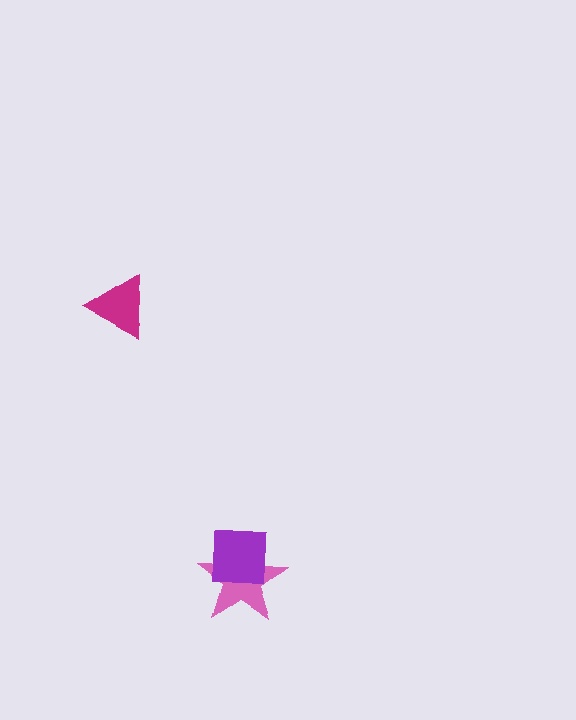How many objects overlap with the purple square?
1 object overlaps with the purple square.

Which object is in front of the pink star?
The purple square is in front of the pink star.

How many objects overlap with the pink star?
1 object overlaps with the pink star.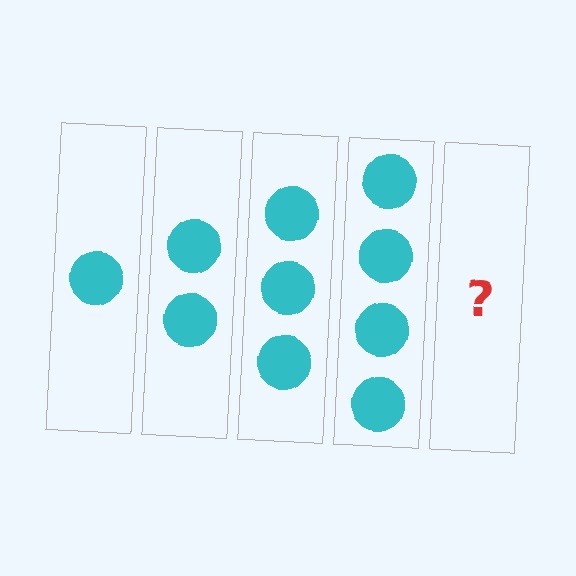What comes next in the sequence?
The next element should be 5 circles.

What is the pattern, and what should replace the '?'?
The pattern is that each step adds one more circle. The '?' should be 5 circles.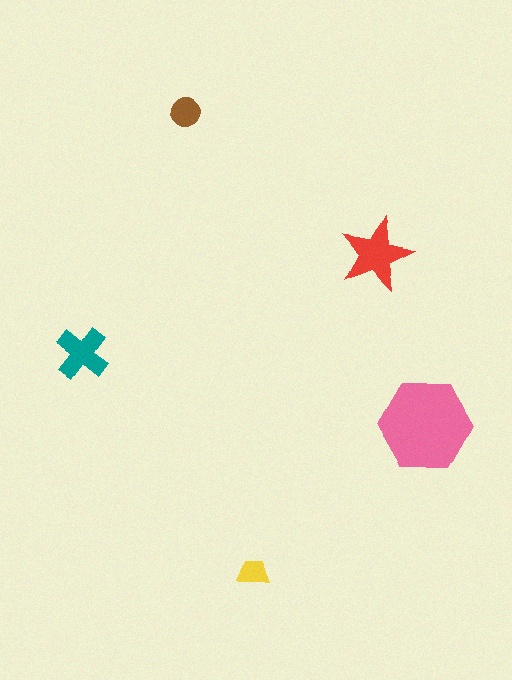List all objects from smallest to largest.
The yellow trapezoid, the brown circle, the teal cross, the red star, the pink hexagon.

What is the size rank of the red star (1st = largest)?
2nd.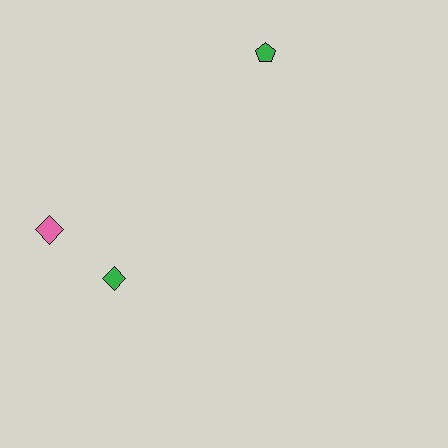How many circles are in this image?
There are no circles.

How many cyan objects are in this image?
There are no cyan objects.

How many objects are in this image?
There are 3 objects.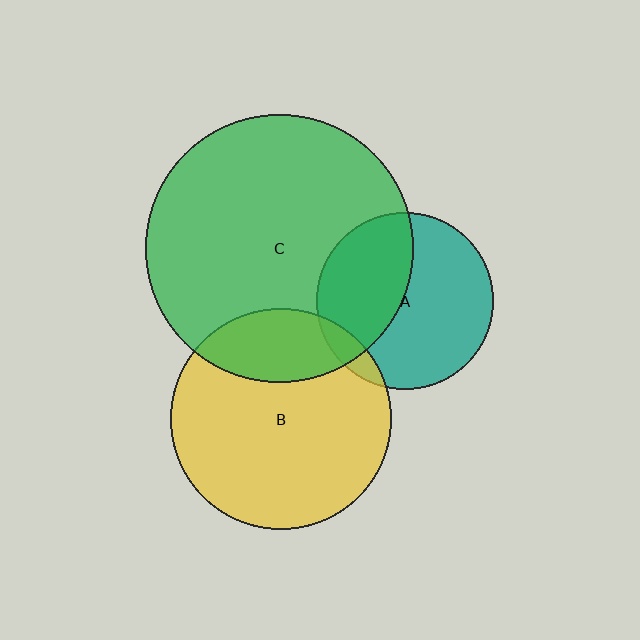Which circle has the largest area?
Circle C (green).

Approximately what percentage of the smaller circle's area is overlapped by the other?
Approximately 25%.